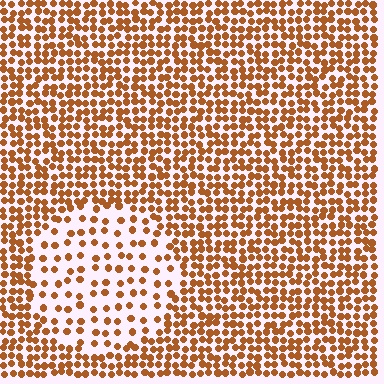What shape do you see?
I see a circle.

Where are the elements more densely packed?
The elements are more densely packed outside the circle boundary.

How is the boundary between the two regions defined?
The boundary is defined by a change in element density (approximately 2.3x ratio). All elements are the same color, size, and shape.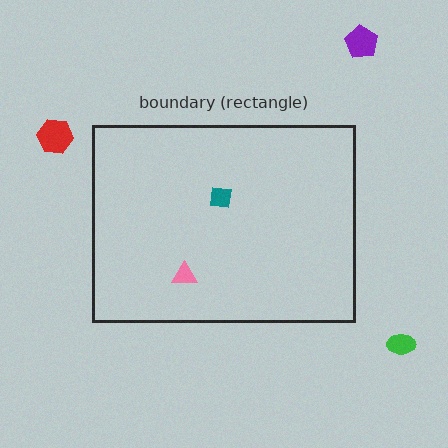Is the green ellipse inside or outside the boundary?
Outside.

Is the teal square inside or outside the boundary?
Inside.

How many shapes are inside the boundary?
2 inside, 3 outside.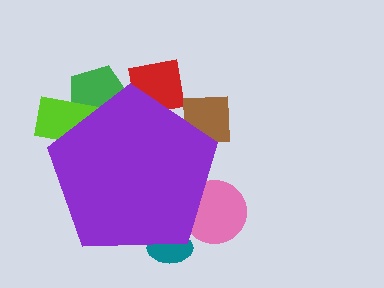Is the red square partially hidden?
Yes, the red square is partially hidden behind the purple pentagon.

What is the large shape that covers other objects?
A purple pentagon.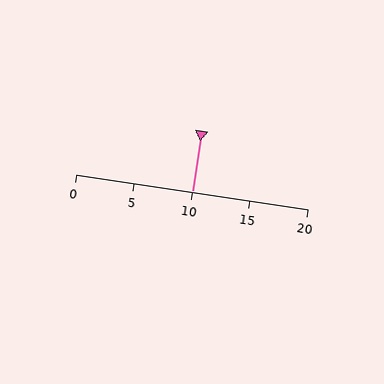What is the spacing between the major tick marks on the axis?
The major ticks are spaced 5 apart.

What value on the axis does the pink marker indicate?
The marker indicates approximately 10.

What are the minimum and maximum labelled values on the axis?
The axis runs from 0 to 20.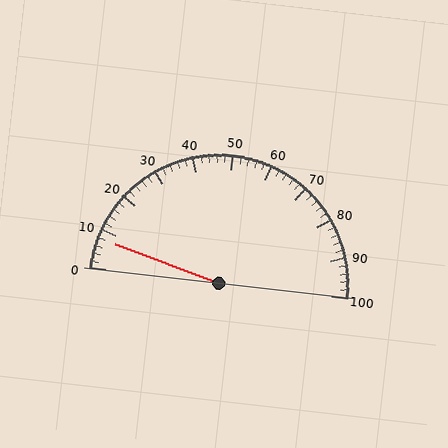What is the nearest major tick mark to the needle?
The nearest major tick mark is 10.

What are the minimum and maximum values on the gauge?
The gauge ranges from 0 to 100.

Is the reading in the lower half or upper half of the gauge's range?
The reading is in the lower half of the range (0 to 100).